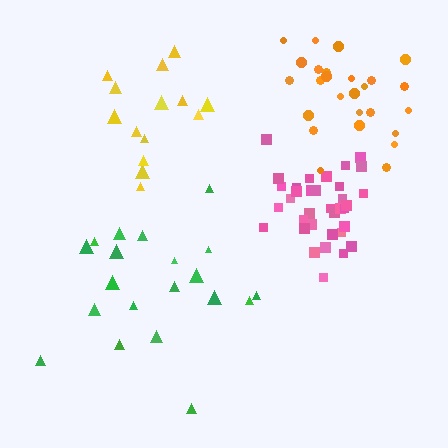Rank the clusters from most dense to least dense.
pink, orange, yellow, green.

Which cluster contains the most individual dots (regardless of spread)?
Pink (35).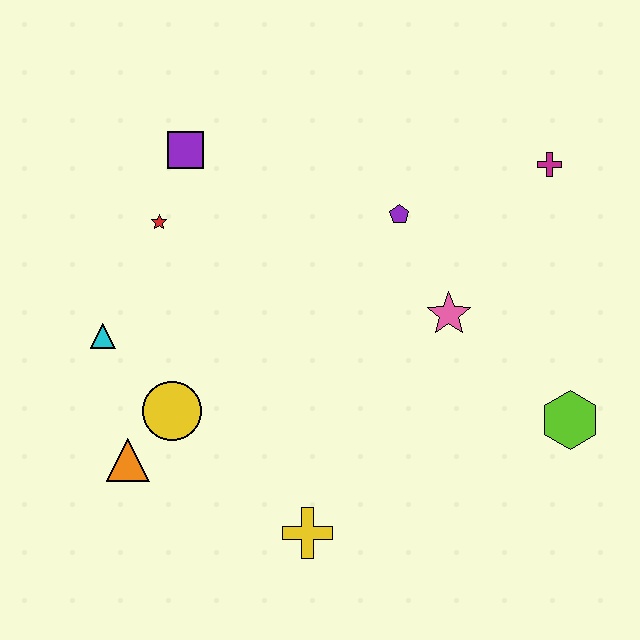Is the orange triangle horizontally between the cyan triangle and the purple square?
Yes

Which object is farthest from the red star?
The lime hexagon is farthest from the red star.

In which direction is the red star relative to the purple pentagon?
The red star is to the left of the purple pentagon.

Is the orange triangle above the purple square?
No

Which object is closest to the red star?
The purple square is closest to the red star.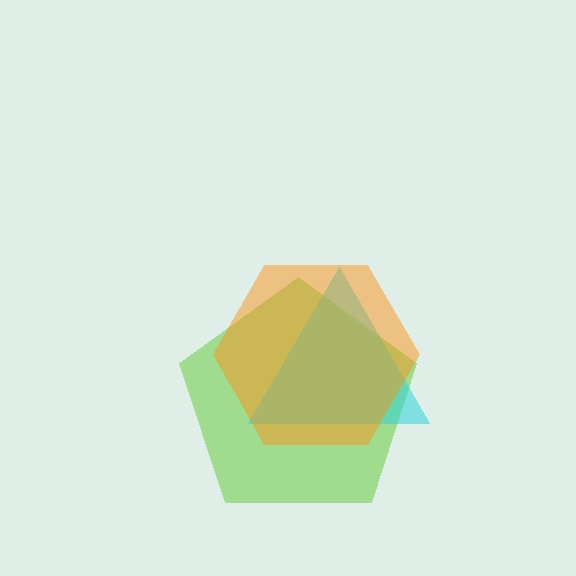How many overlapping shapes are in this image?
There are 3 overlapping shapes in the image.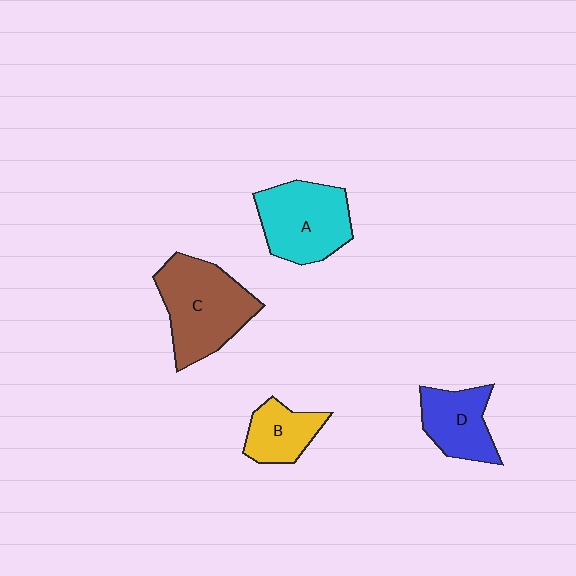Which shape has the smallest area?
Shape B (yellow).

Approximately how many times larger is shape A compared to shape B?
Approximately 1.7 times.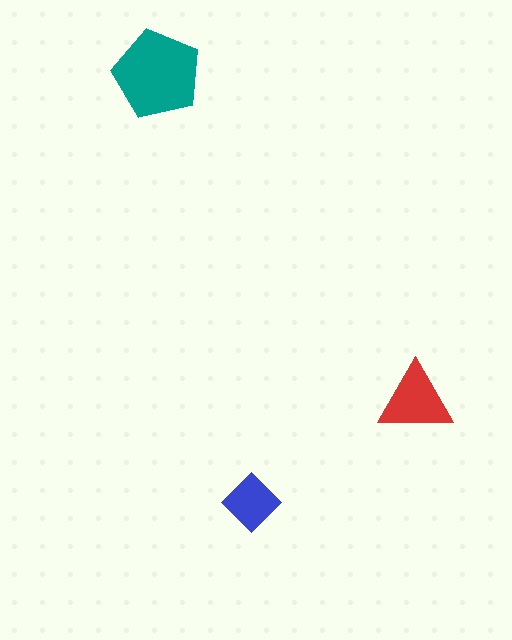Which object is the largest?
The teal pentagon.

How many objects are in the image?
There are 3 objects in the image.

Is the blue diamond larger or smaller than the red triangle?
Smaller.